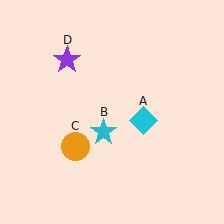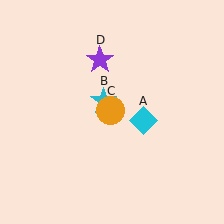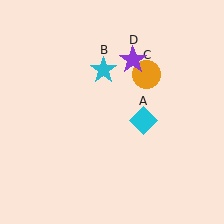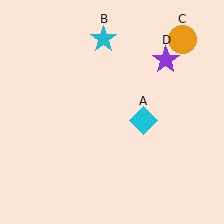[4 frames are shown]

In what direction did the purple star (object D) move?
The purple star (object D) moved right.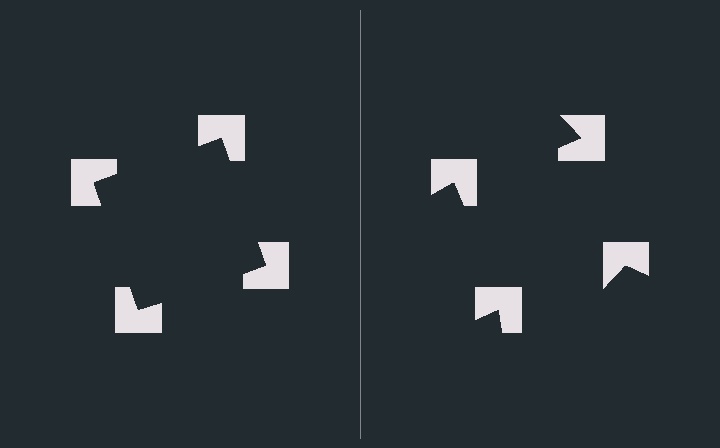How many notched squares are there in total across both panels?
8 — 4 on each side.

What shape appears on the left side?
An illusory square.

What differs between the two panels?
The notched squares are positioned identically on both sides; only the wedge orientations differ. On the left they align to a square; on the right they are misaligned.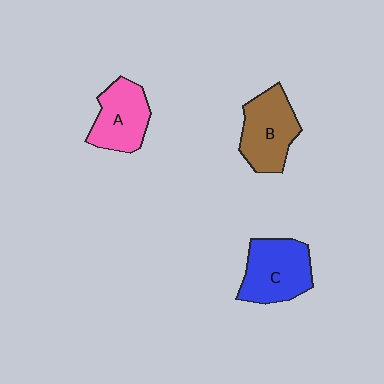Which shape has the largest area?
Shape C (blue).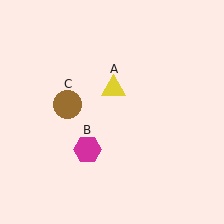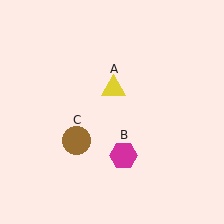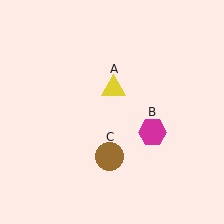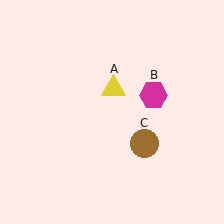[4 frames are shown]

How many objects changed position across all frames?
2 objects changed position: magenta hexagon (object B), brown circle (object C).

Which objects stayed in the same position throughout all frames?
Yellow triangle (object A) remained stationary.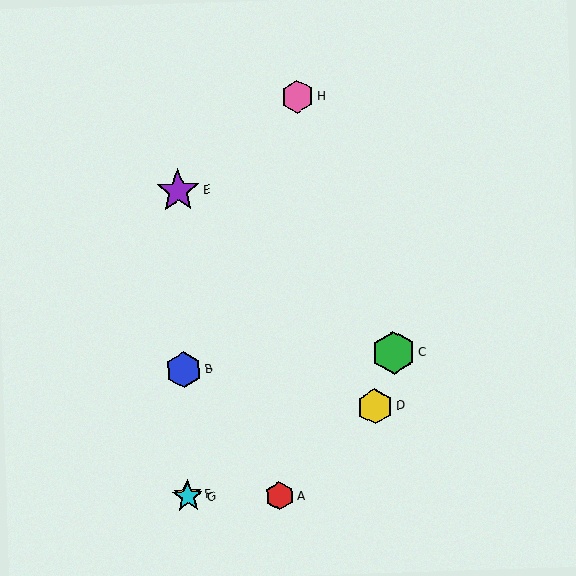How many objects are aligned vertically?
4 objects (B, E, F, G) are aligned vertically.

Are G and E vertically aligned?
Yes, both are at x≈188.